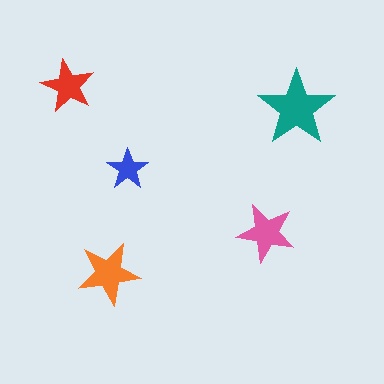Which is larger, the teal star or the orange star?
The teal one.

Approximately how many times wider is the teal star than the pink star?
About 1.5 times wider.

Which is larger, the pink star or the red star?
The pink one.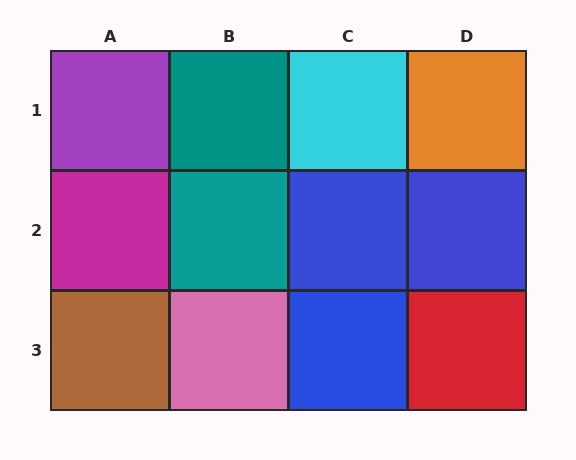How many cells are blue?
3 cells are blue.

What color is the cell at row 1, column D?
Orange.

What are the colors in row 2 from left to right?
Magenta, teal, blue, blue.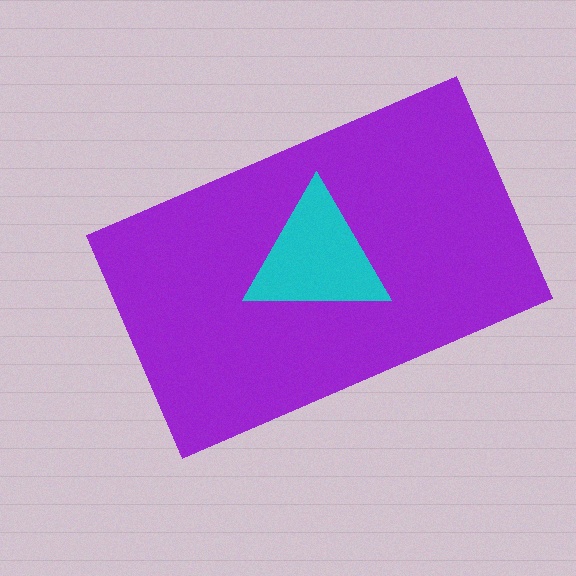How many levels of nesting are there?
2.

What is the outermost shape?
The purple rectangle.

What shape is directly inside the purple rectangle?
The cyan triangle.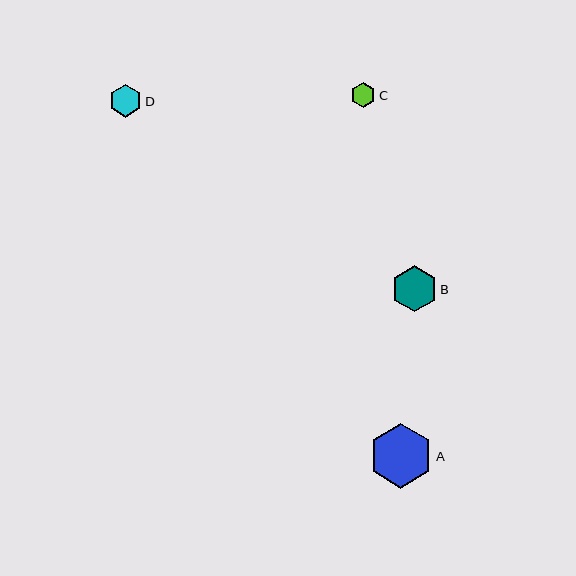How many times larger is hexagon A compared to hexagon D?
Hexagon A is approximately 2.0 times the size of hexagon D.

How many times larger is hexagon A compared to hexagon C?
Hexagon A is approximately 2.6 times the size of hexagon C.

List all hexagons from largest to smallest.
From largest to smallest: A, B, D, C.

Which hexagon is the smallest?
Hexagon C is the smallest with a size of approximately 25 pixels.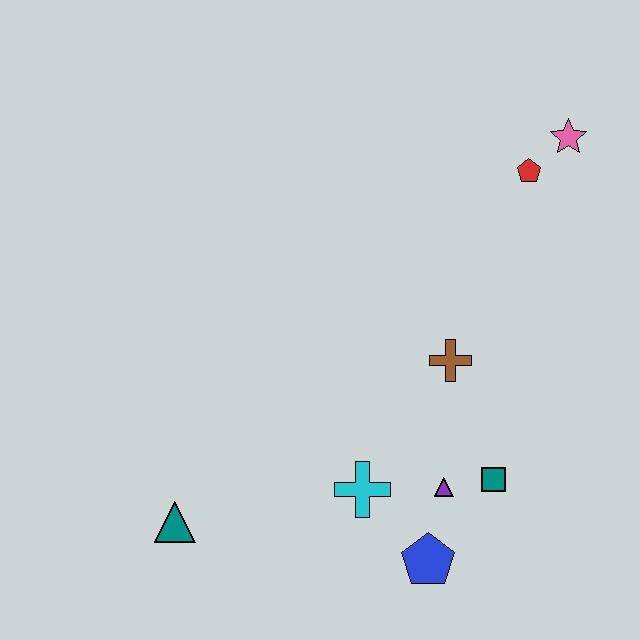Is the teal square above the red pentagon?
No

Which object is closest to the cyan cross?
The purple triangle is closest to the cyan cross.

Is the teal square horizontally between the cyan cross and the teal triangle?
No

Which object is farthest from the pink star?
The teal triangle is farthest from the pink star.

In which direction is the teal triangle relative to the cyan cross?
The teal triangle is to the left of the cyan cross.